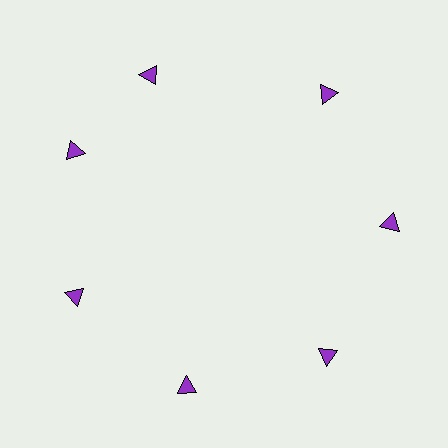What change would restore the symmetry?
The symmetry would be restored by rotating it back into even spacing with its neighbors so that all 7 triangles sit at equal angles and equal distance from the center.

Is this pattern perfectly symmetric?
No. The 7 purple triangles are arranged in a ring, but one element near the 12 o'clock position is rotated out of alignment along the ring, breaking the 7-fold rotational symmetry.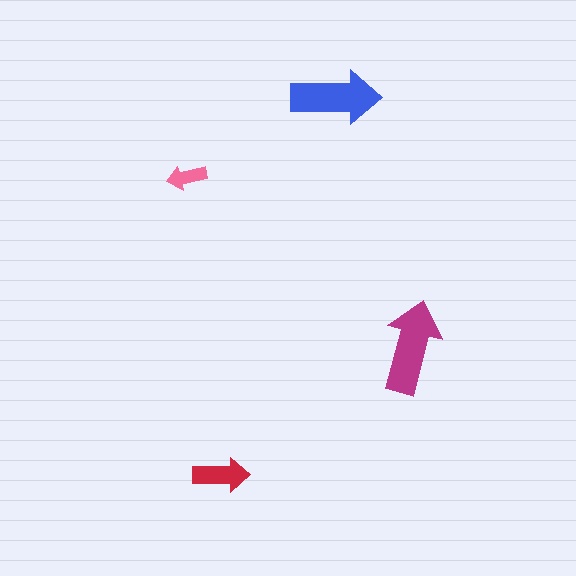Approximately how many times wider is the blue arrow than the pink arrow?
About 2.5 times wider.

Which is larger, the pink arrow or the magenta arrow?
The magenta one.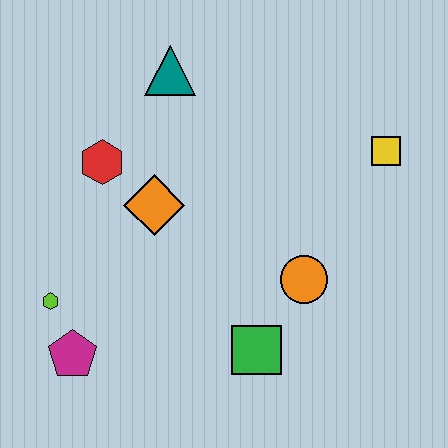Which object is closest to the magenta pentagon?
The lime hexagon is closest to the magenta pentagon.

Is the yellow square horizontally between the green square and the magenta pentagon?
No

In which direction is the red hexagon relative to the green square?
The red hexagon is above the green square.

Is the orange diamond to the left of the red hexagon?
No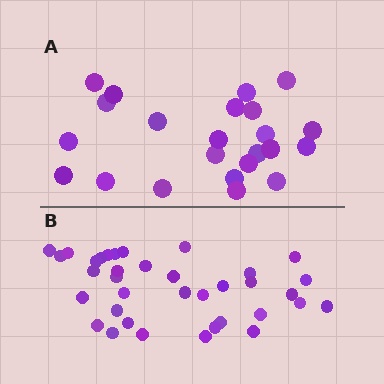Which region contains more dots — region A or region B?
Region B (the bottom region) has more dots.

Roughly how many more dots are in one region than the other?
Region B has approximately 15 more dots than region A.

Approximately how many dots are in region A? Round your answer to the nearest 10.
About 20 dots. (The exact count is 23, which rounds to 20.)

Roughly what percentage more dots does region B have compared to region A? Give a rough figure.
About 55% more.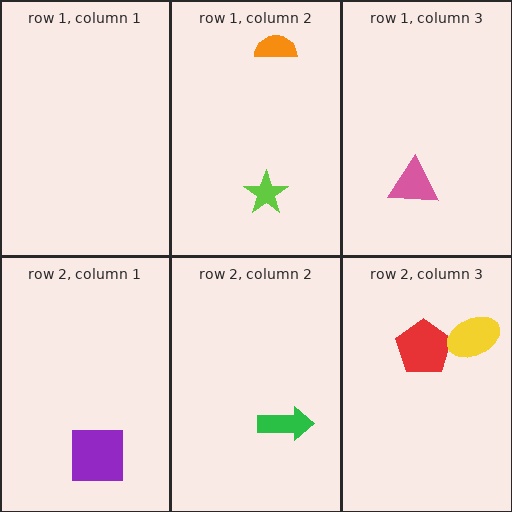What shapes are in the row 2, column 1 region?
The purple square.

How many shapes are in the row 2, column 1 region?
1.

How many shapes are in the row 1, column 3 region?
1.